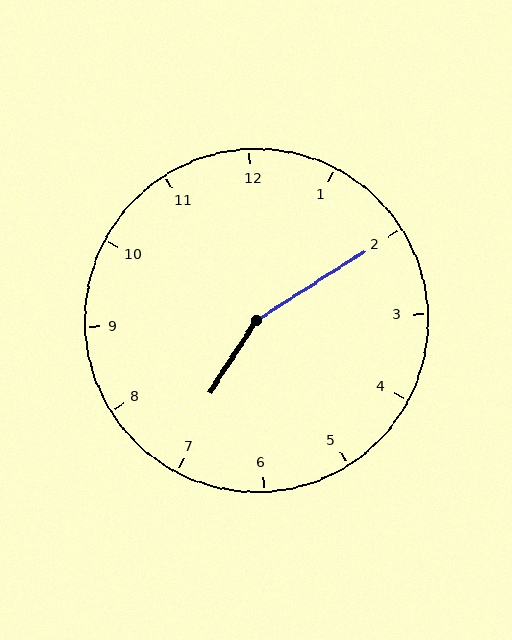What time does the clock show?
7:10.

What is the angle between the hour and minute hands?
Approximately 155 degrees.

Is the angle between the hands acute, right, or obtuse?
It is obtuse.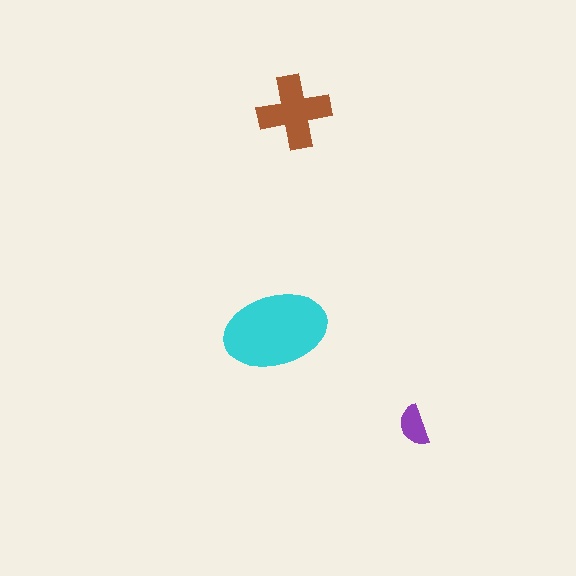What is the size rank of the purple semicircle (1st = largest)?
3rd.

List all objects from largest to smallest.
The cyan ellipse, the brown cross, the purple semicircle.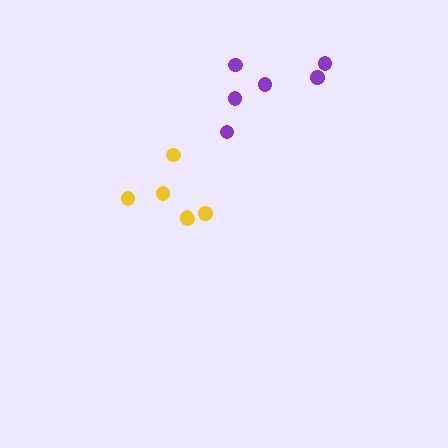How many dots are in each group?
Group 1: 6 dots, Group 2: 6 dots (12 total).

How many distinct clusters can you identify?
There are 2 distinct clusters.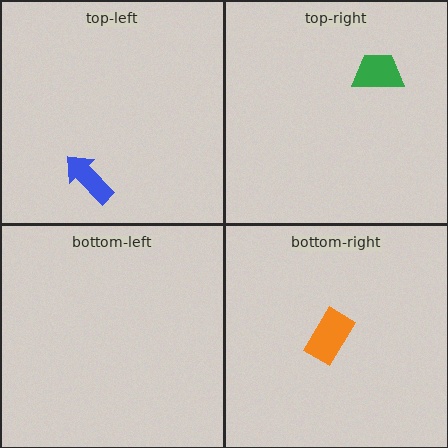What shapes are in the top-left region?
The blue arrow.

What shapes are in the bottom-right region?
The orange rectangle.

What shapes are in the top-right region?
The green trapezoid.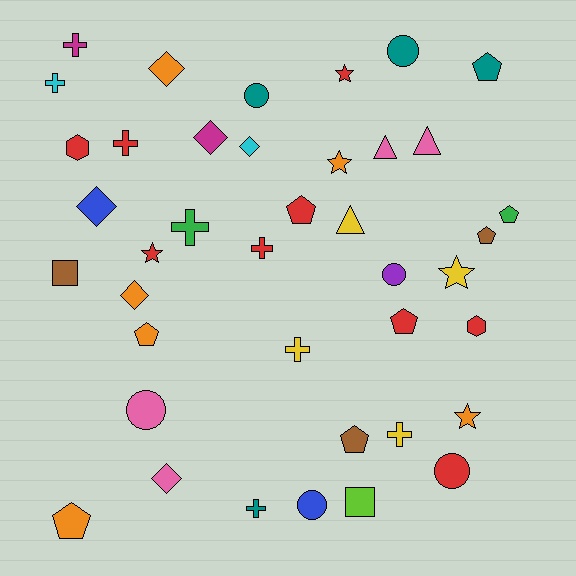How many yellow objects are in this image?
There are 4 yellow objects.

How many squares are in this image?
There are 2 squares.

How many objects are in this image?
There are 40 objects.